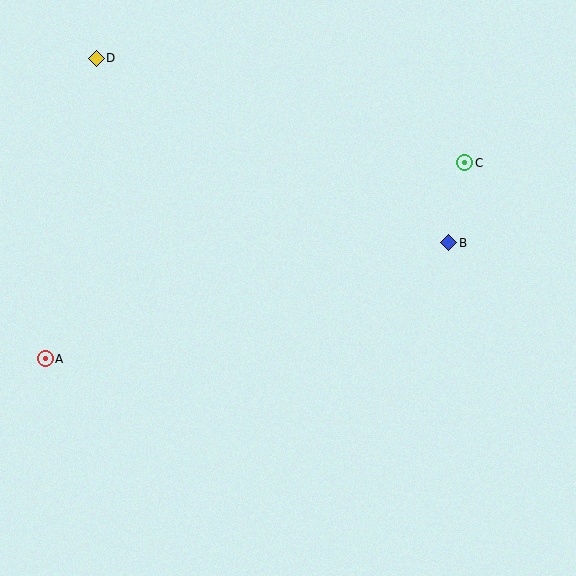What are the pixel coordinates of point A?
Point A is at (45, 359).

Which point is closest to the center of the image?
Point B at (449, 243) is closest to the center.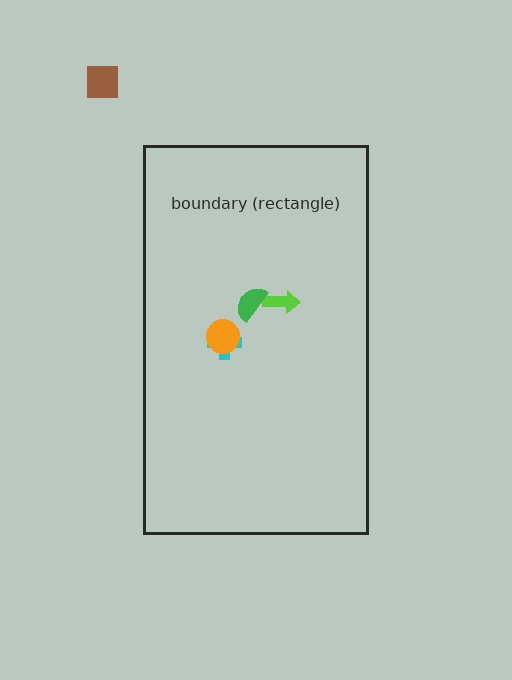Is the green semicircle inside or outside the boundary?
Inside.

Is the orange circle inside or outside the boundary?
Inside.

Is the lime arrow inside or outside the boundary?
Inside.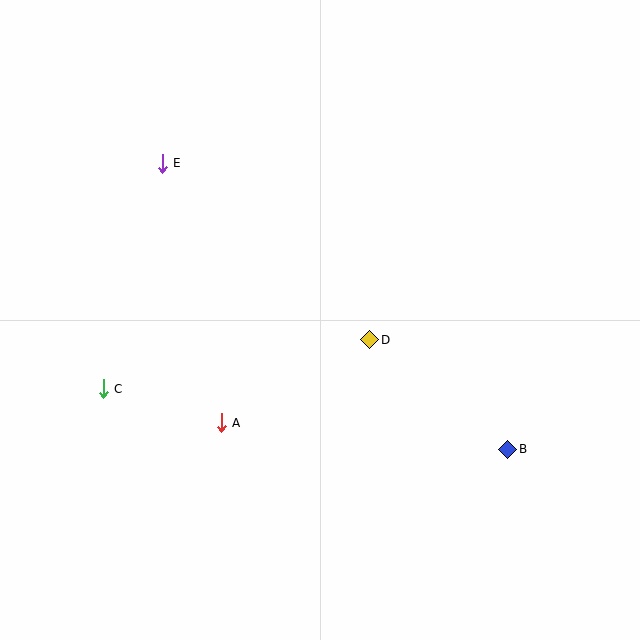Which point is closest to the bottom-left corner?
Point C is closest to the bottom-left corner.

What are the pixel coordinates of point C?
Point C is at (103, 389).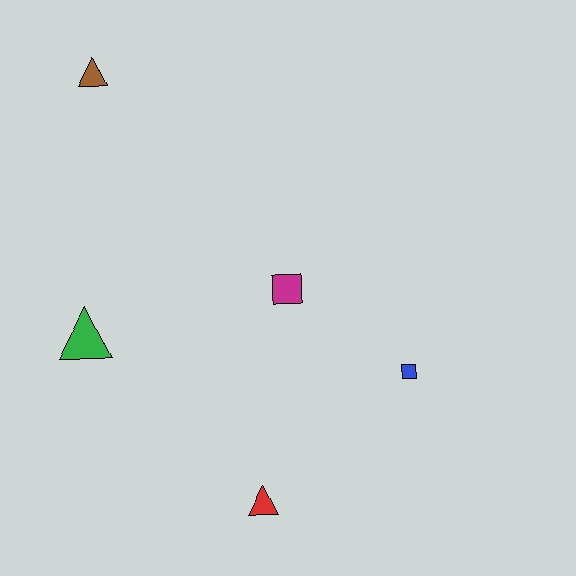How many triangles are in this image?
There are 3 triangles.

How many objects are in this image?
There are 5 objects.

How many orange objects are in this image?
There are no orange objects.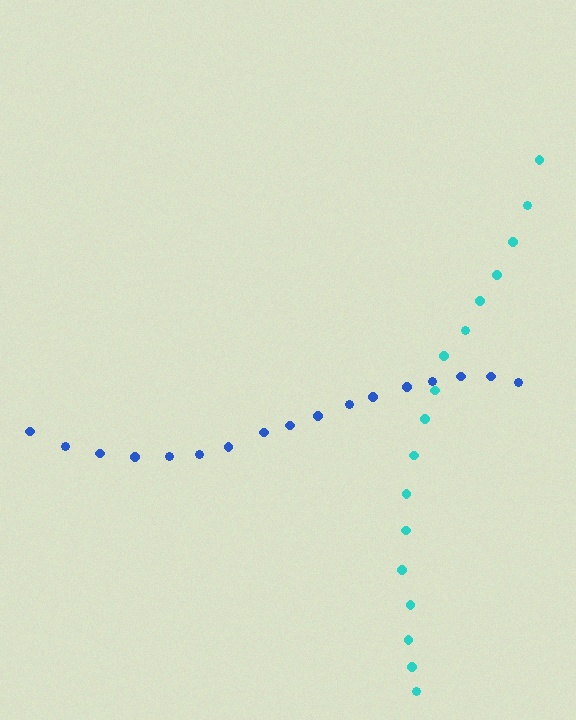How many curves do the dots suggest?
There are 2 distinct paths.